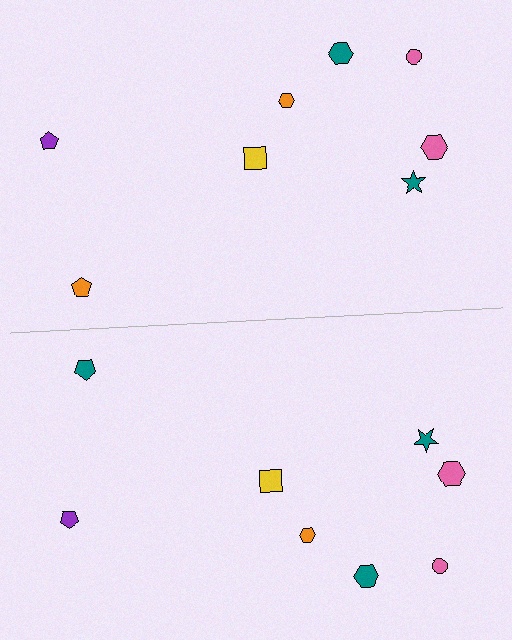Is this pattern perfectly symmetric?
No, the pattern is not perfectly symmetric. The teal pentagon on the bottom side breaks the symmetry — its mirror counterpart is orange.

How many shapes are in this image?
There are 16 shapes in this image.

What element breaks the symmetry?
The teal pentagon on the bottom side breaks the symmetry — its mirror counterpart is orange.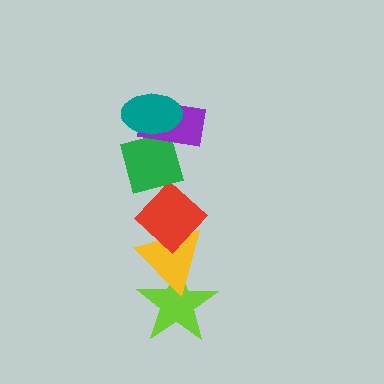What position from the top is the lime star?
The lime star is 6th from the top.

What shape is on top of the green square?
The purple rectangle is on top of the green square.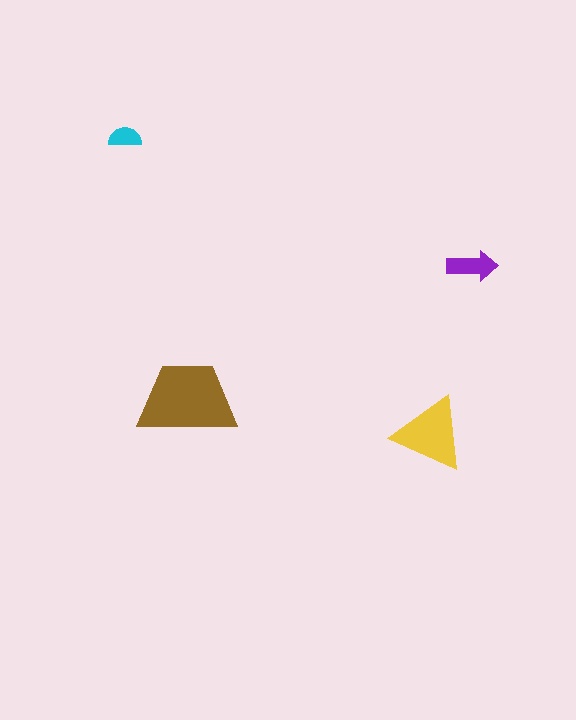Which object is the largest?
The brown trapezoid.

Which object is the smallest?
The cyan semicircle.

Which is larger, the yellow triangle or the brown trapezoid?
The brown trapezoid.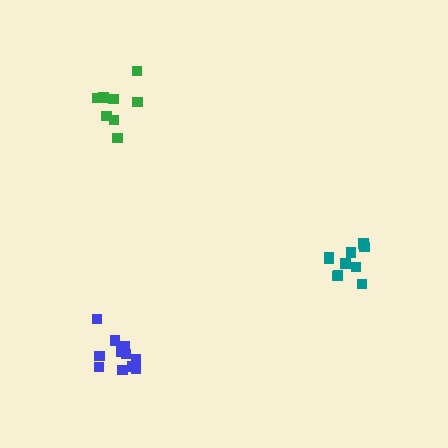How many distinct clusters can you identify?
There are 3 distinct clusters.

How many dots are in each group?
Group 1: 10 dots, Group 2: 8 dots, Group 3: 11 dots (29 total).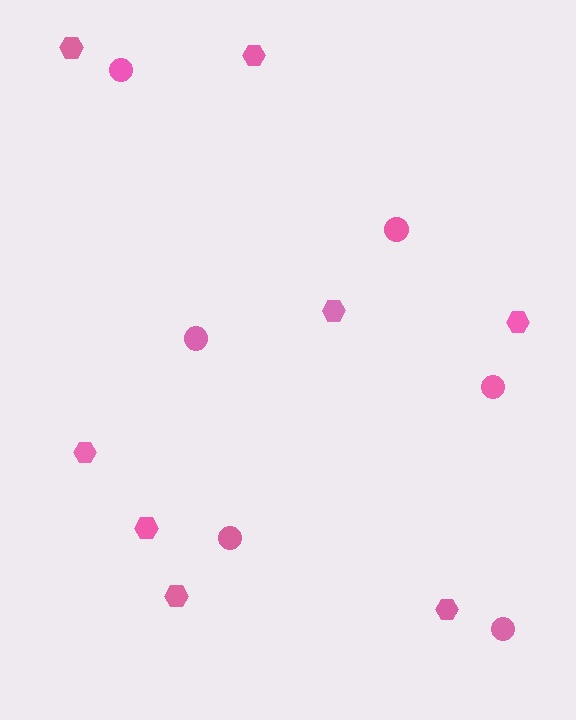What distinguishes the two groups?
There are 2 groups: one group of hexagons (8) and one group of circles (6).